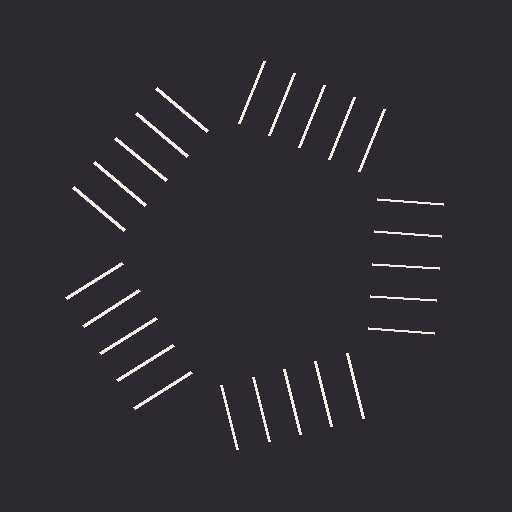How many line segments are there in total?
25 — 5 along each of the 5 edges.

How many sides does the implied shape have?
5 sides — the line-ends trace a pentagon.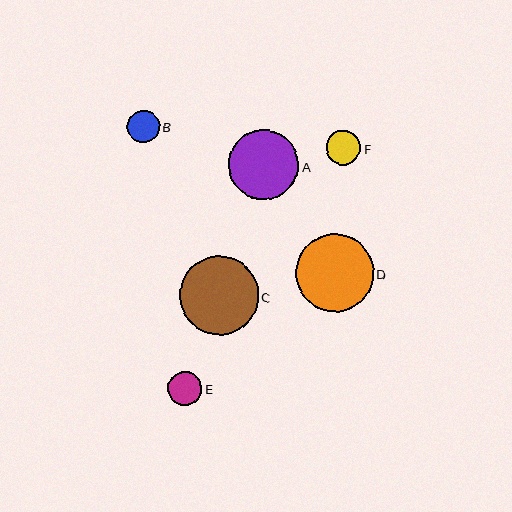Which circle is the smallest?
Circle B is the smallest with a size of approximately 33 pixels.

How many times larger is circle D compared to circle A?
Circle D is approximately 1.1 times the size of circle A.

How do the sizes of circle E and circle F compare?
Circle E and circle F are approximately the same size.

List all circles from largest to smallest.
From largest to smallest: C, D, A, E, F, B.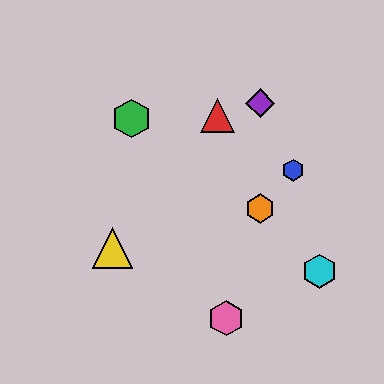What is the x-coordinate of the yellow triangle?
The yellow triangle is at x≈112.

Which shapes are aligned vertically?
The purple diamond, the orange hexagon are aligned vertically.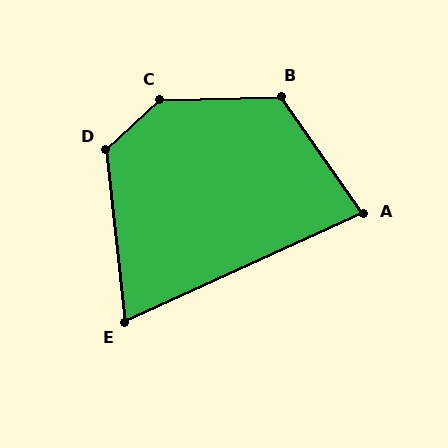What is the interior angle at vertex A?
Approximately 79 degrees (acute).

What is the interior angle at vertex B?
Approximately 123 degrees (obtuse).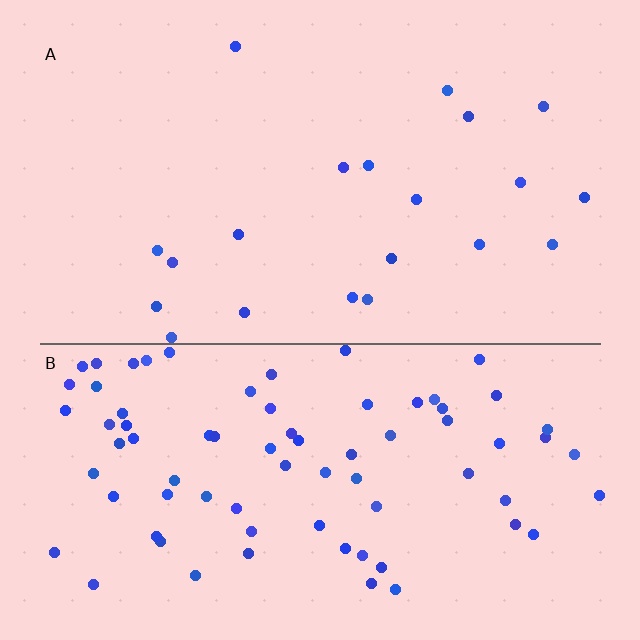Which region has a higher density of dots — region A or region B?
B (the bottom).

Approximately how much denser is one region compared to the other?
Approximately 3.7× — region B over region A.